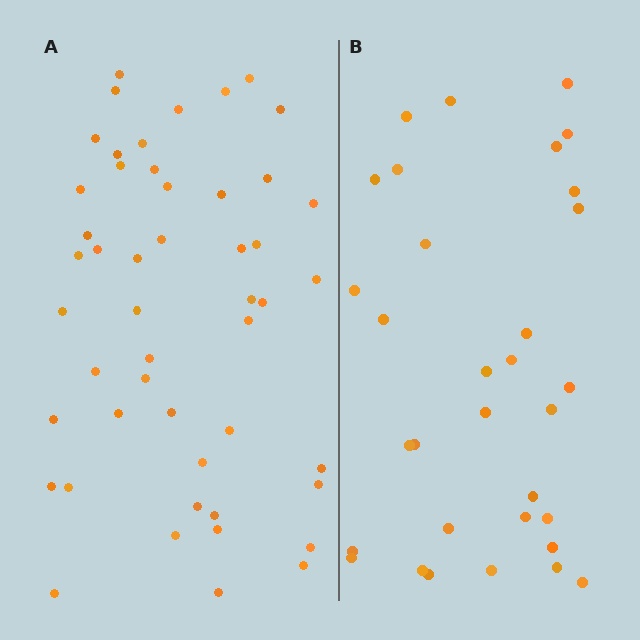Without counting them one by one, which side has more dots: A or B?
Region A (the left region) has more dots.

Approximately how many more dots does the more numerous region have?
Region A has approximately 15 more dots than region B.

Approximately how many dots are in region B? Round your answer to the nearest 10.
About 30 dots. (The exact count is 32, which rounds to 30.)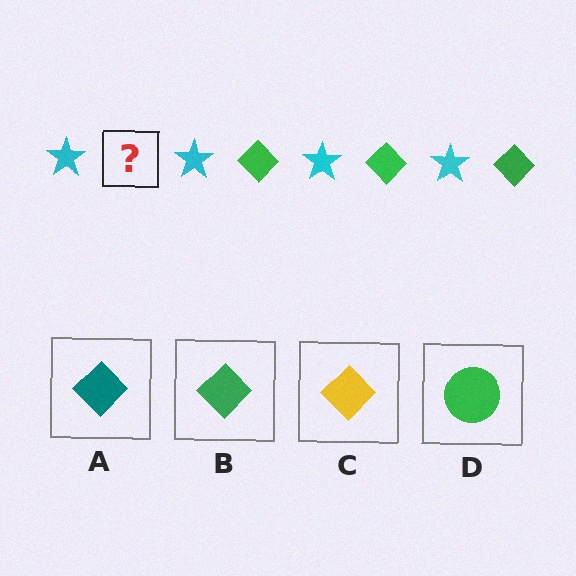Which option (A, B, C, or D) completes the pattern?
B.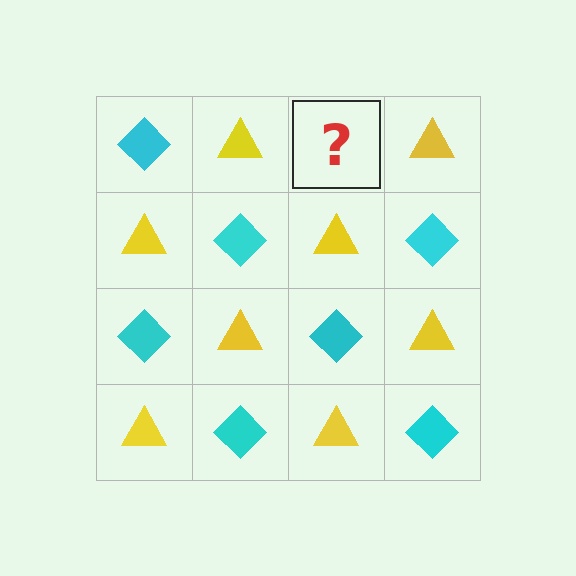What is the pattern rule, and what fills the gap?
The rule is that it alternates cyan diamond and yellow triangle in a checkerboard pattern. The gap should be filled with a cyan diamond.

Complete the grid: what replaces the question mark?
The question mark should be replaced with a cyan diamond.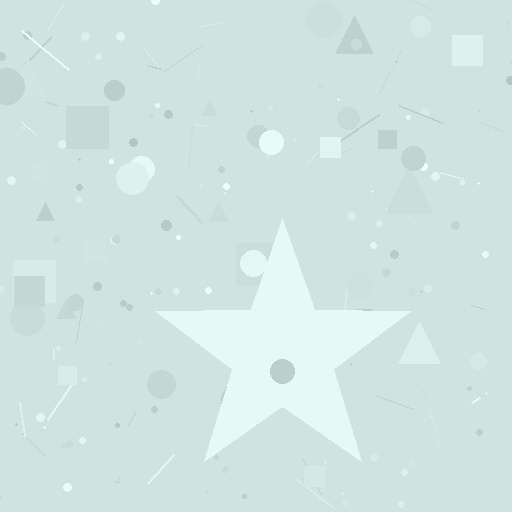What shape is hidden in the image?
A star is hidden in the image.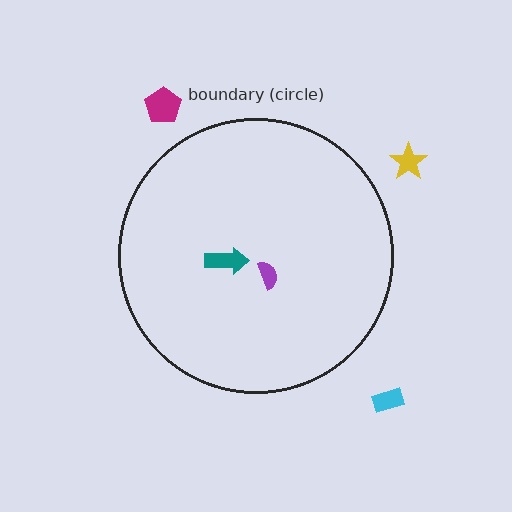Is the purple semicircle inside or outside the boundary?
Inside.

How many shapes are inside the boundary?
2 inside, 3 outside.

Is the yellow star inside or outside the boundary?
Outside.